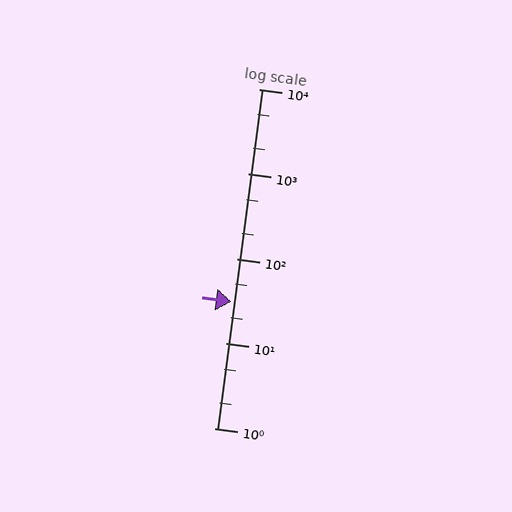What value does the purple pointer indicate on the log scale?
The pointer indicates approximately 31.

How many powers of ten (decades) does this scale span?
The scale spans 4 decades, from 1 to 10000.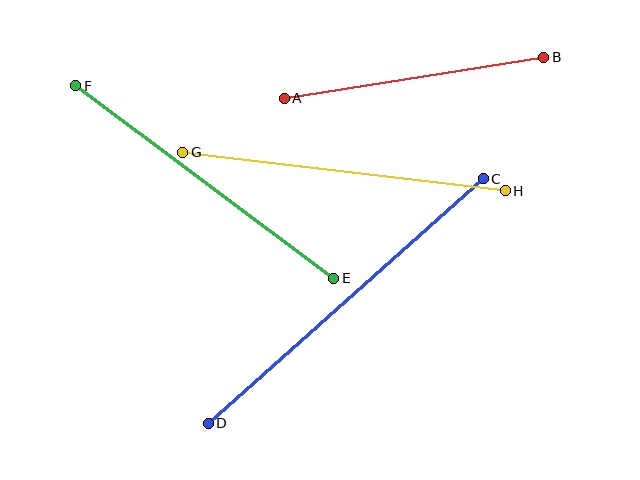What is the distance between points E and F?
The distance is approximately 322 pixels.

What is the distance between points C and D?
The distance is approximately 368 pixels.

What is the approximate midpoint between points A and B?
The midpoint is at approximately (414, 78) pixels.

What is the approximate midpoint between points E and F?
The midpoint is at approximately (205, 182) pixels.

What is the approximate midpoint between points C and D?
The midpoint is at approximately (346, 301) pixels.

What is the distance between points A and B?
The distance is approximately 262 pixels.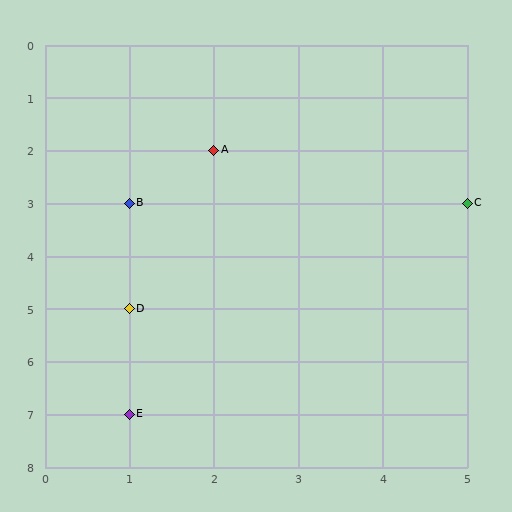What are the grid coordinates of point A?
Point A is at grid coordinates (2, 2).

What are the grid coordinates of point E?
Point E is at grid coordinates (1, 7).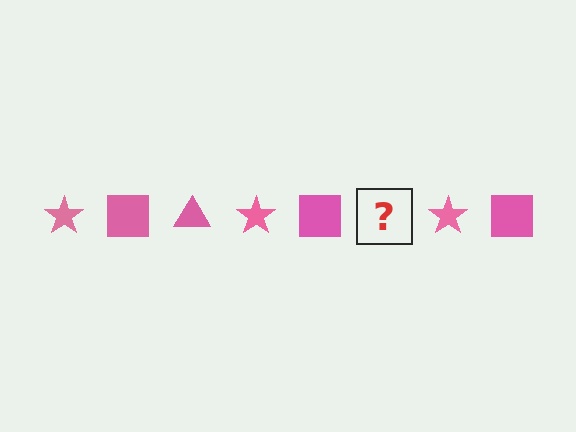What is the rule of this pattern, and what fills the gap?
The rule is that the pattern cycles through star, square, triangle shapes in pink. The gap should be filled with a pink triangle.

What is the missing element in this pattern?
The missing element is a pink triangle.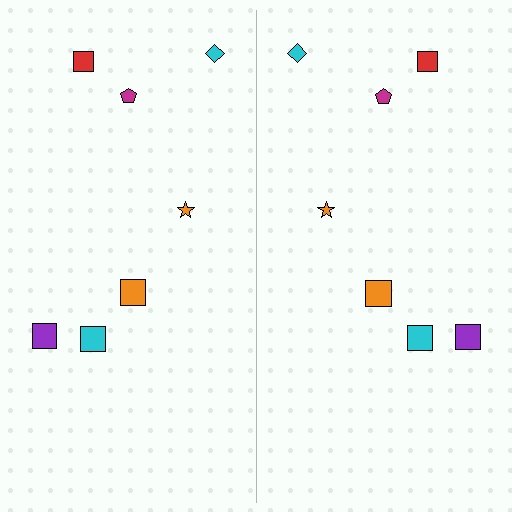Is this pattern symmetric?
Yes, this pattern has bilateral (reflection) symmetry.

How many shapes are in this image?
There are 14 shapes in this image.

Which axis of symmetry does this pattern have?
The pattern has a vertical axis of symmetry running through the center of the image.